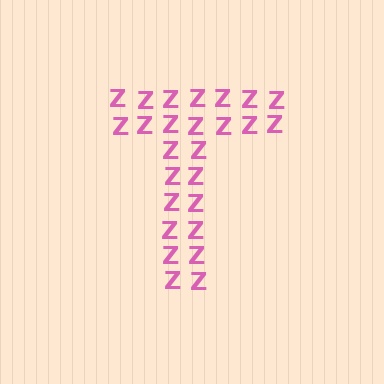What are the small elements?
The small elements are letter Z's.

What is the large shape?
The large shape is the letter T.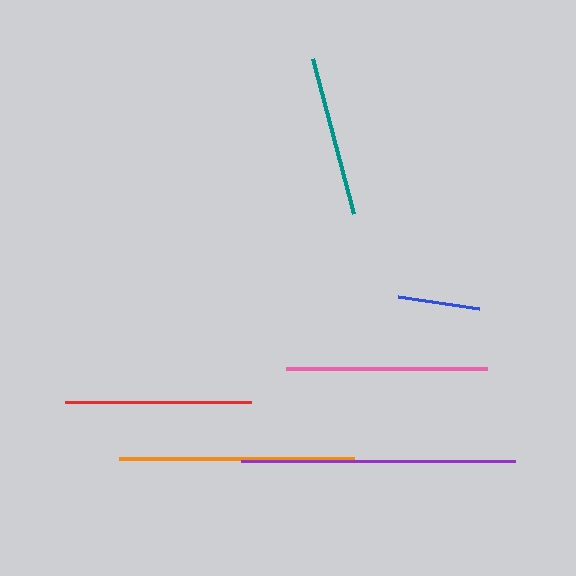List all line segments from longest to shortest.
From longest to shortest: purple, orange, pink, red, teal, blue.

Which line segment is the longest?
The purple line is the longest at approximately 274 pixels.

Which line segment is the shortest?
The blue line is the shortest at approximately 83 pixels.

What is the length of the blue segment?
The blue segment is approximately 83 pixels long.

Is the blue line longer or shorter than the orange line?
The orange line is longer than the blue line.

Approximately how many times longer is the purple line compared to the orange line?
The purple line is approximately 1.2 times the length of the orange line.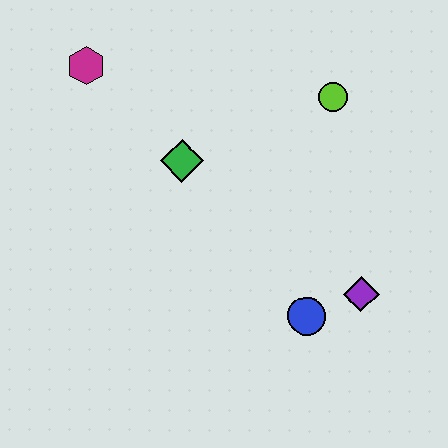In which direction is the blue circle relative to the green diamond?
The blue circle is below the green diamond.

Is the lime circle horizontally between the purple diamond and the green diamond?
Yes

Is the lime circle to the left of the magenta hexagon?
No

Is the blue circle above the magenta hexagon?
No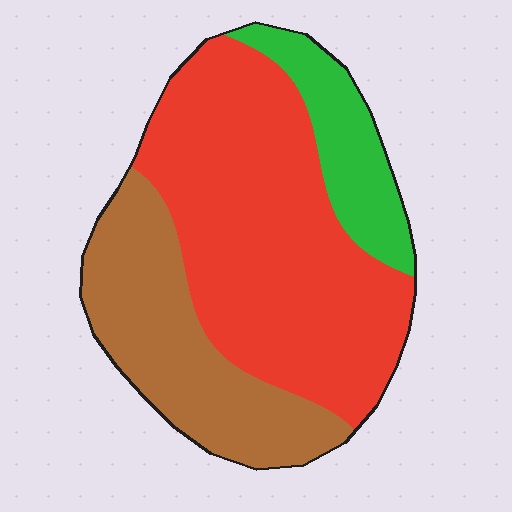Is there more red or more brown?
Red.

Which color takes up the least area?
Green, at roughly 15%.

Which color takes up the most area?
Red, at roughly 55%.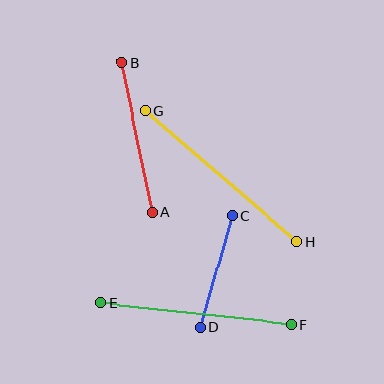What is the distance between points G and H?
The distance is approximately 200 pixels.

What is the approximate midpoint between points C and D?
The midpoint is at approximately (216, 272) pixels.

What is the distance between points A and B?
The distance is approximately 153 pixels.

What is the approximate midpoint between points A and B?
The midpoint is at approximately (137, 137) pixels.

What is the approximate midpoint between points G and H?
The midpoint is at approximately (221, 176) pixels.